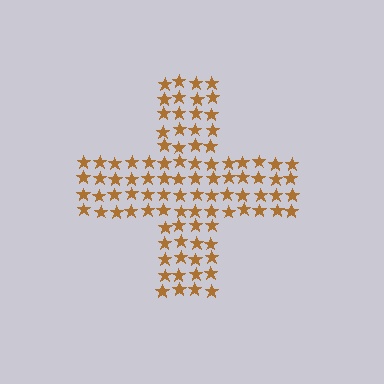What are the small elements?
The small elements are stars.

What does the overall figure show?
The overall figure shows a cross.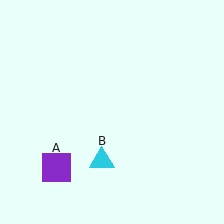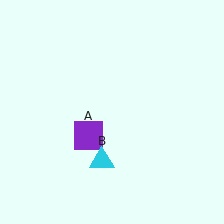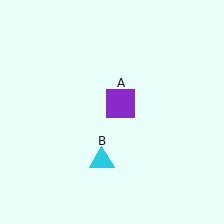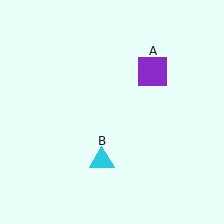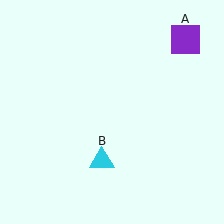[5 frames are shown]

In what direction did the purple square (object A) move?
The purple square (object A) moved up and to the right.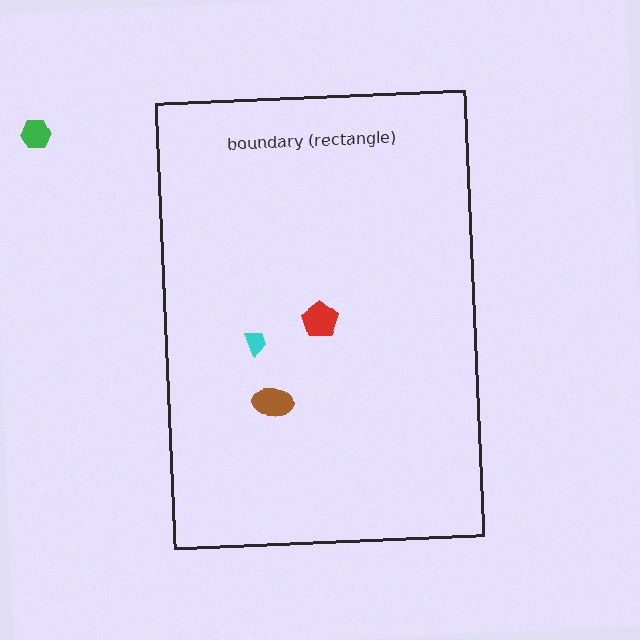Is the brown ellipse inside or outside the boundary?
Inside.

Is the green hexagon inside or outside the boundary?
Outside.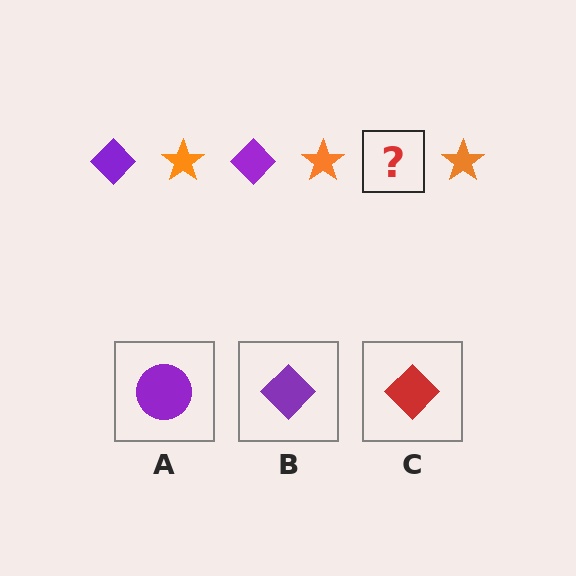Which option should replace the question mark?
Option B.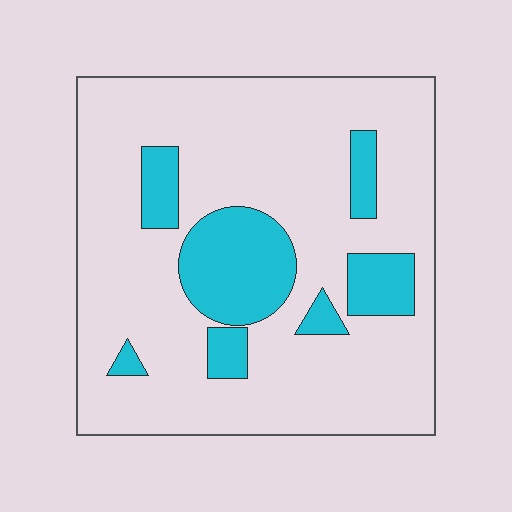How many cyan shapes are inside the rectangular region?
7.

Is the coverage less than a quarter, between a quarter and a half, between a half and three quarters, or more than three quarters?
Less than a quarter.